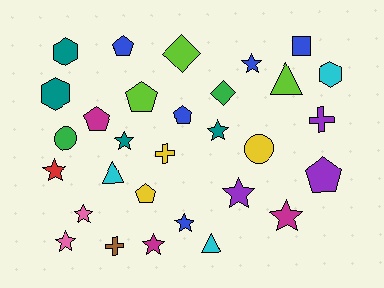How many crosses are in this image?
There are 3 crosses.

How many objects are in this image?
There are 30 objects.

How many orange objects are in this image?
There are no orange objects.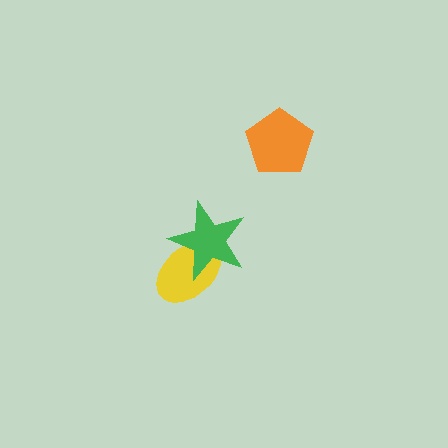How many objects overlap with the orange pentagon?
0 objects overlap with the orange pentagon.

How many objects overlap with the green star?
1 object overlaps with the green star.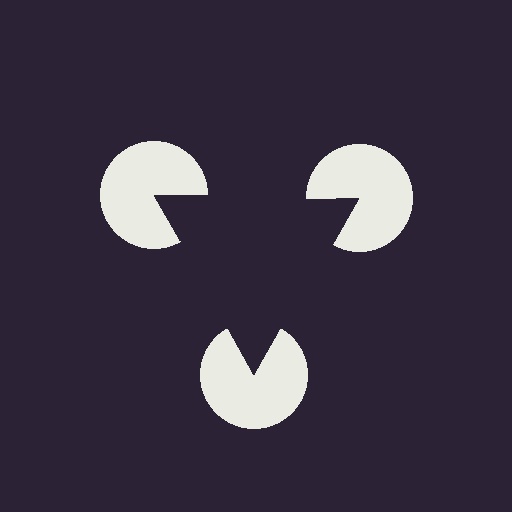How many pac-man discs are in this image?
There are 3 — one at each vertex of the illusory triangle.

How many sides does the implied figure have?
3 sides.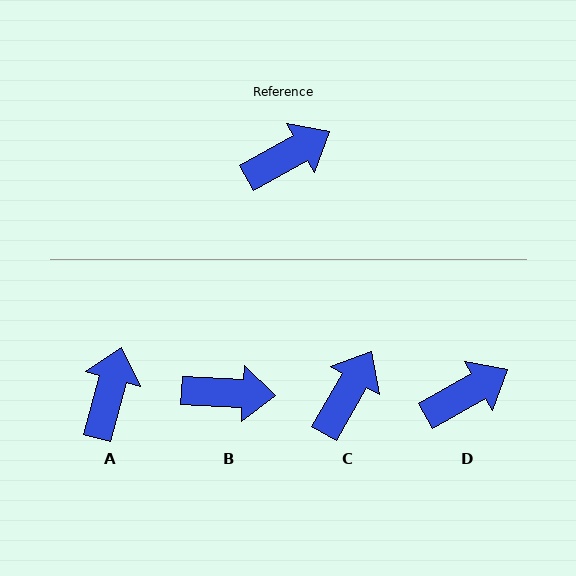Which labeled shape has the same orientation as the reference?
D.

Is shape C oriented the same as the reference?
No, it is off by about 31 degrees.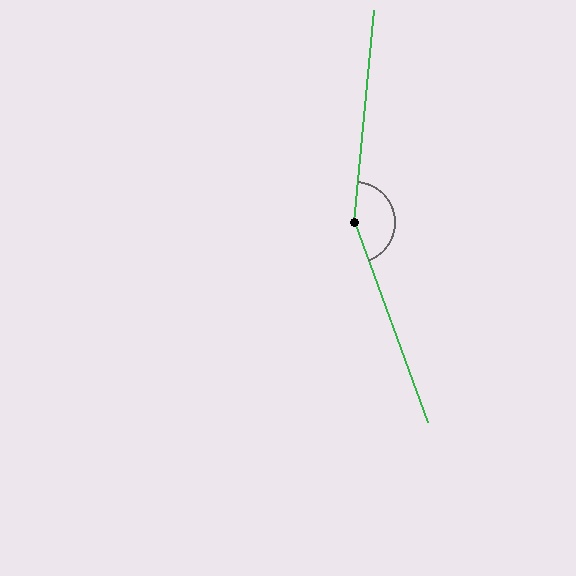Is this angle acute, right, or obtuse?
It is obtuse.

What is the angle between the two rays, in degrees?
Approximately 154 degrees.